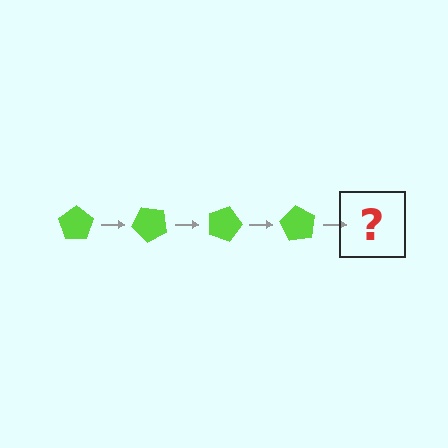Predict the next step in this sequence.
The next step is a lime pentagon rotated 180 degrees.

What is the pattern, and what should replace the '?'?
The pattern is that the pentagon rotates 45 degrees each step. The '?' should be a lime pentagon rotated 180 degrees.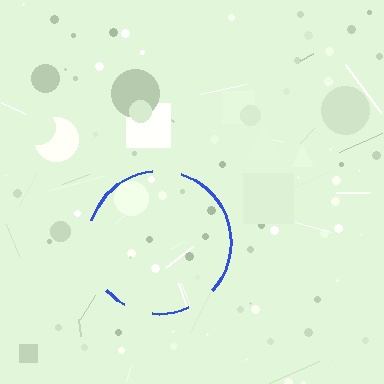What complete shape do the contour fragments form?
The contour fragments form a circle.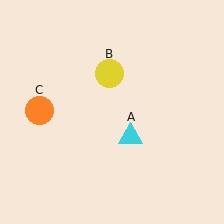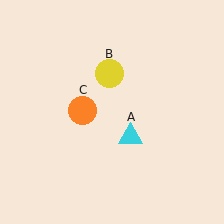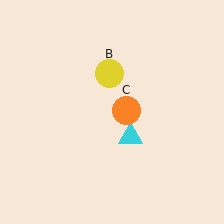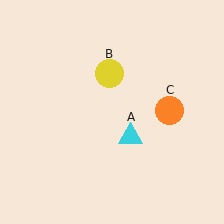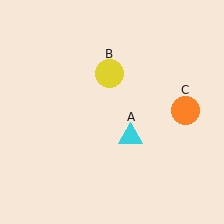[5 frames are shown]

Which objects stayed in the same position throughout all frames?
Cyan triangle (object A) and yellow circle (object B) remained stationary.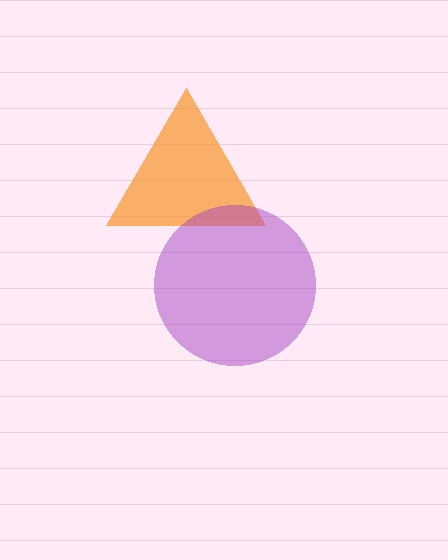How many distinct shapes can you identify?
There are 2 distinct shapes: an orange triangle, a purple circle.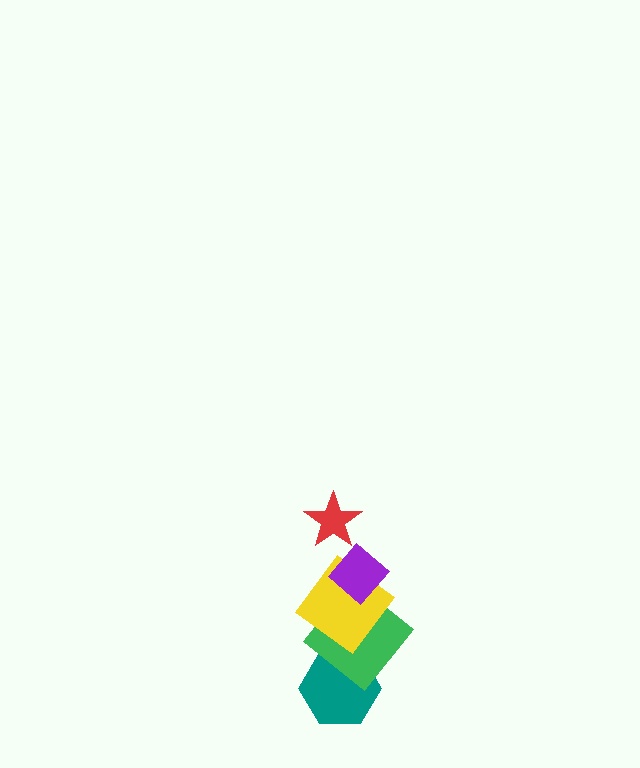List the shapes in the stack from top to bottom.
From top to bottom: the red star, the purple diamond, the yellow diamond, the green diamond, the teal hexagon.